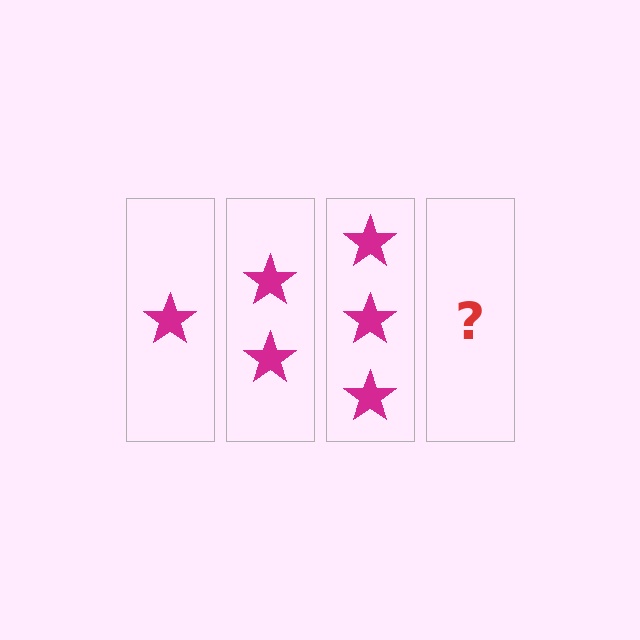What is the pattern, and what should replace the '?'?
The pattern is that each step adds one more star. The '?' should be 4 stars.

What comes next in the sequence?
The next element should be 4 stars.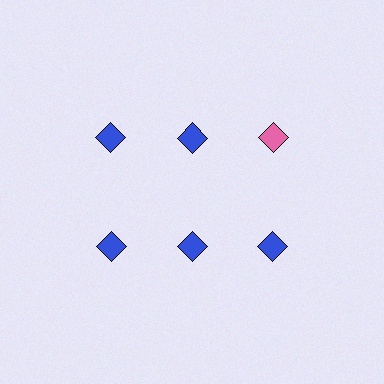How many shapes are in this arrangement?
There are 6 shapes arranged in a grid pattern.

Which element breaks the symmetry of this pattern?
The pink diamond in the top row, center column breaks the symmetry. All other shapes are blue diamonds.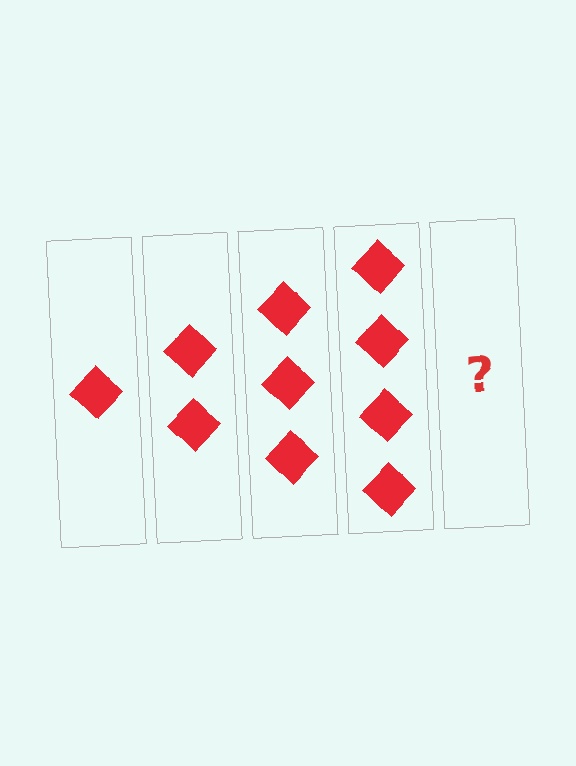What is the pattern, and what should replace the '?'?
The pattern is that each step adds one more diamond. The '?' should be 5 diamonds.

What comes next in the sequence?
The next element should be 5 diamonds.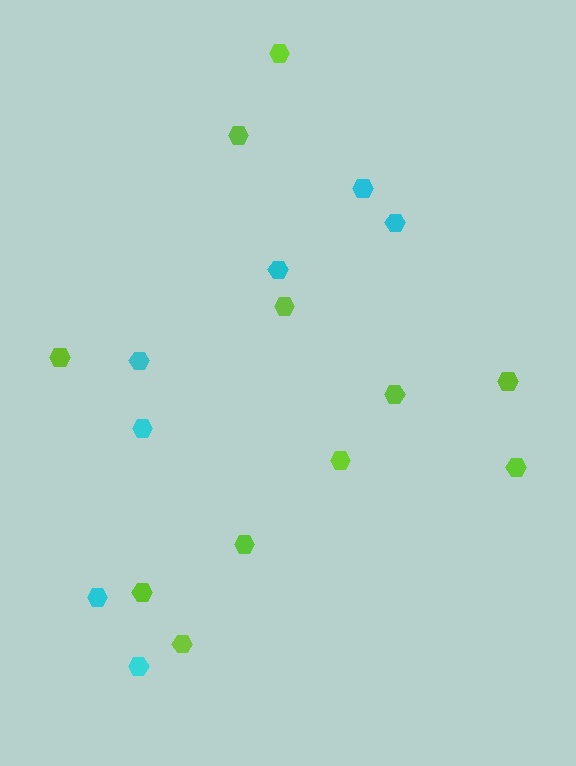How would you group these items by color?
There are 2 groups: one group of cyan hexagons (7) and one group of lime hexagons (11).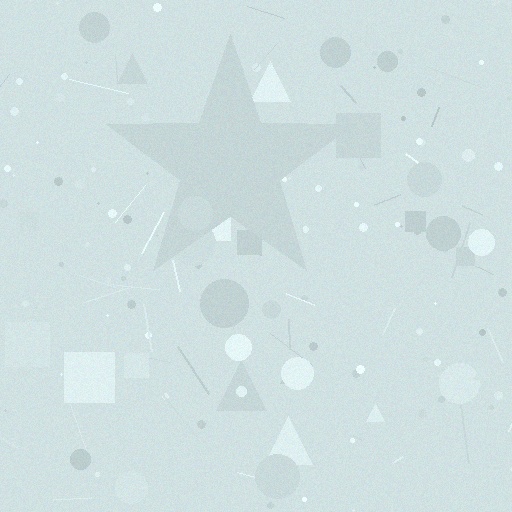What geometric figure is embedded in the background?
A star is embedded in the background.